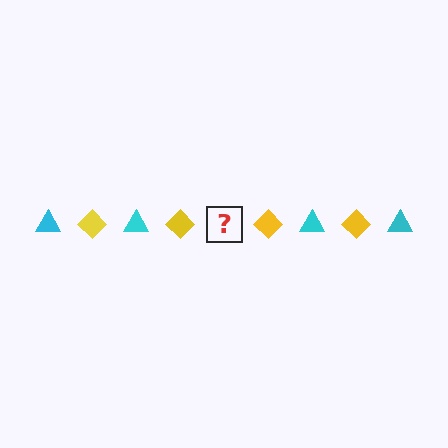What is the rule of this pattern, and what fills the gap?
The rule is that the pattern alternates between cyan triangle and yellow diamond. The gap should be filled with a cyan triangle.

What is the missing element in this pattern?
The missing element is a cyan triangle.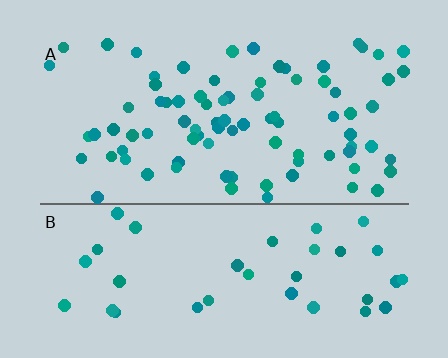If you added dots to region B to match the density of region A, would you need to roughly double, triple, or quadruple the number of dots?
Approximately double.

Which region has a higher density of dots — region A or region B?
A (the top).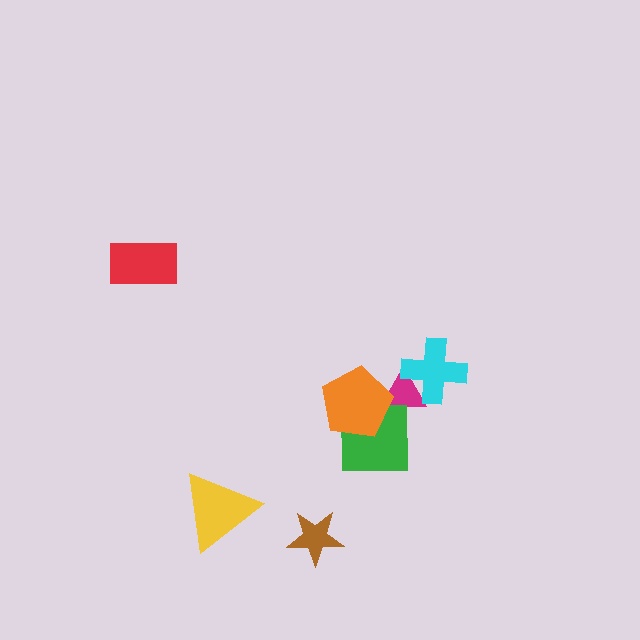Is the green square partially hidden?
Yes, it is partially covered by another shape.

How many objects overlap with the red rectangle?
0 objects overlap with the red rectangle.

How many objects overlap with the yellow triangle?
0 objects overlap with the yellow triangle.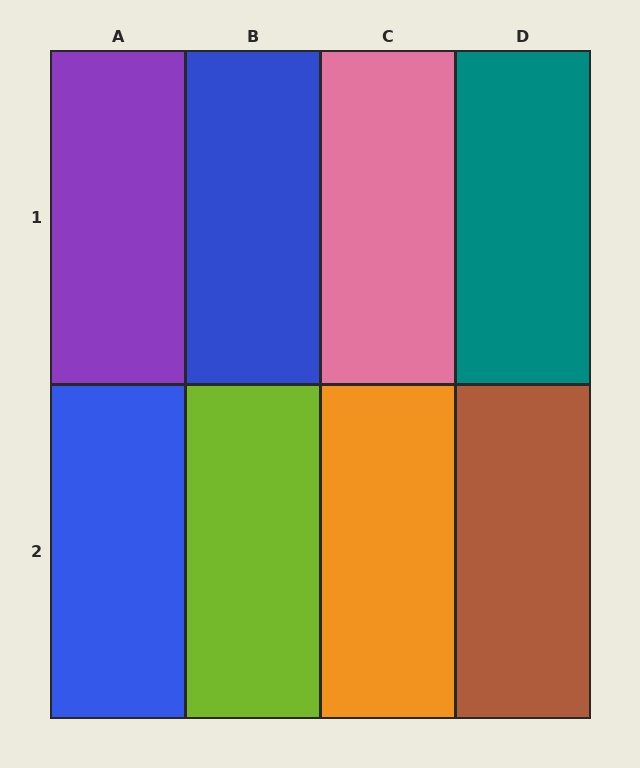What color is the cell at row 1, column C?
Pink.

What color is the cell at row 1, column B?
Blue.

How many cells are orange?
1 cell is orange.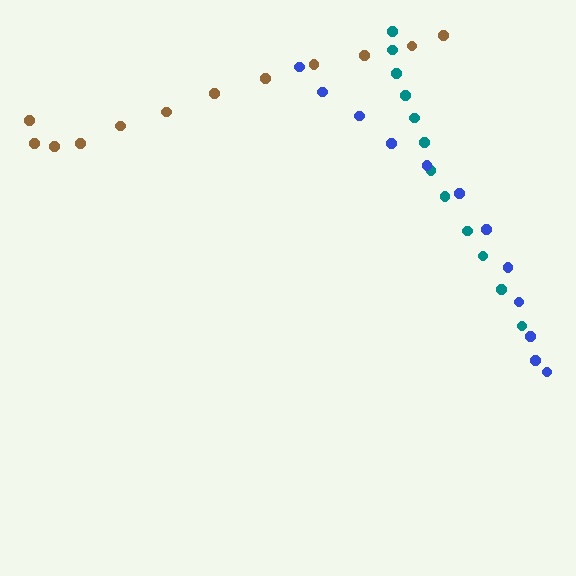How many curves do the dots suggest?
There are 3 distinct paths.